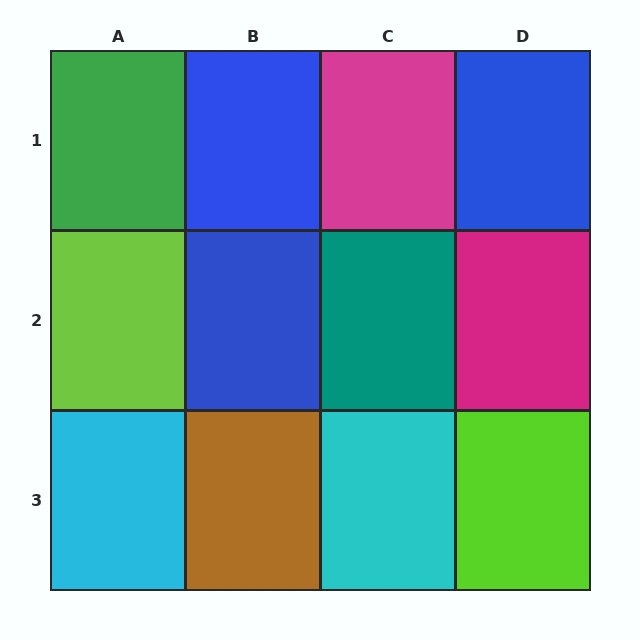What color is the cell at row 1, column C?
Magenta.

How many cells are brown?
1 cell is brown.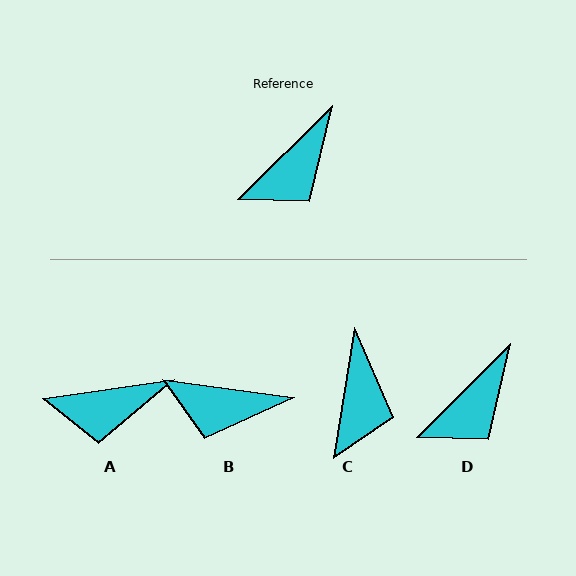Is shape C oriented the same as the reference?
No, it is off by about 36 degrees.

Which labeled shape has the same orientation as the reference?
D.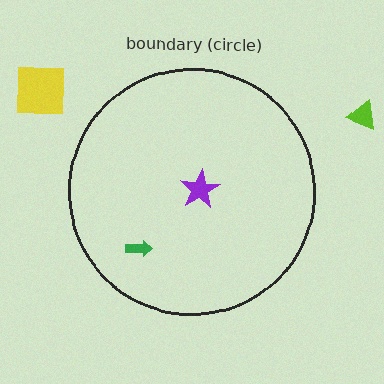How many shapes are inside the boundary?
2 inside, 2 outside.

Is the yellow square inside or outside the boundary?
Outside.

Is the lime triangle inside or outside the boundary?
Outside.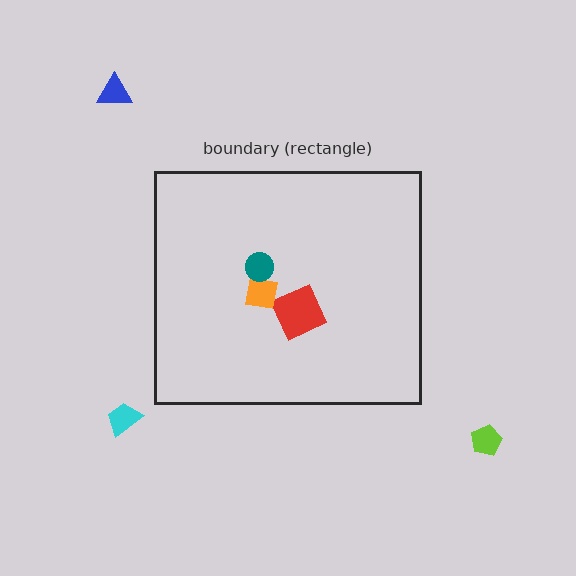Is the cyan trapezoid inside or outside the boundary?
Outside.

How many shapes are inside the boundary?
3 inside, 3 outside.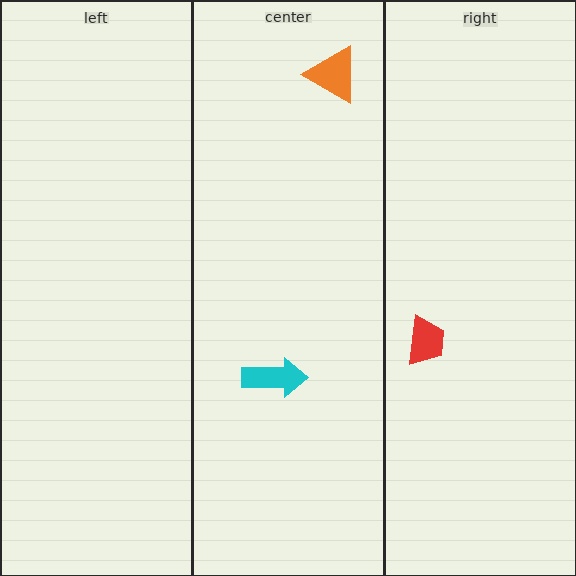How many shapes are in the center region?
2.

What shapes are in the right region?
The red trapezoid.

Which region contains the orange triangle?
The center region.